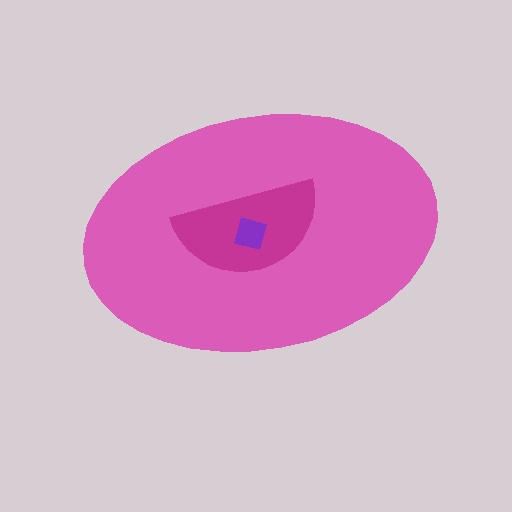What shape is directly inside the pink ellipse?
The magenta semicircle.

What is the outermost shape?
The pink ellipse.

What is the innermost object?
The purple square.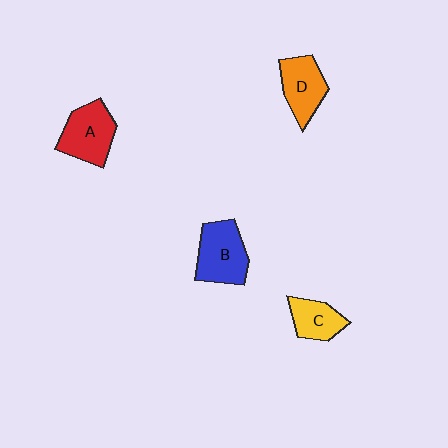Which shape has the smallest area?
Shape C (yellow).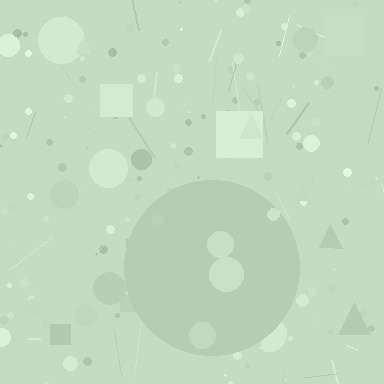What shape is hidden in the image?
A circle is hidden in the image.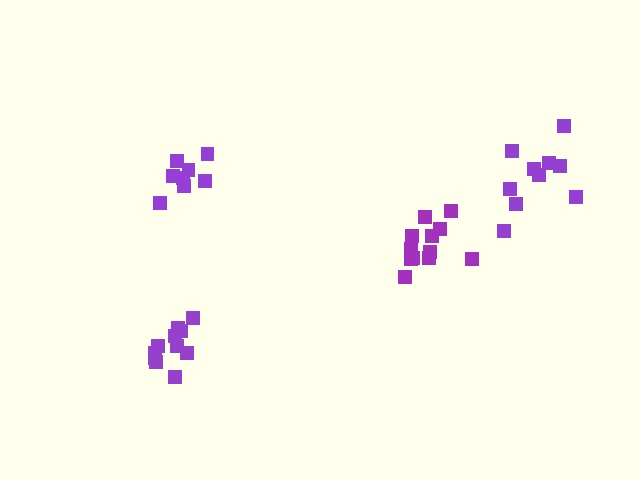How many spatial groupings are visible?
There are 4 spatial groupings.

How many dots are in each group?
Group 1: 8 dots, Group 2: 10 dots, Group 3: 12 dots, Group 4: 12 dots (42 total).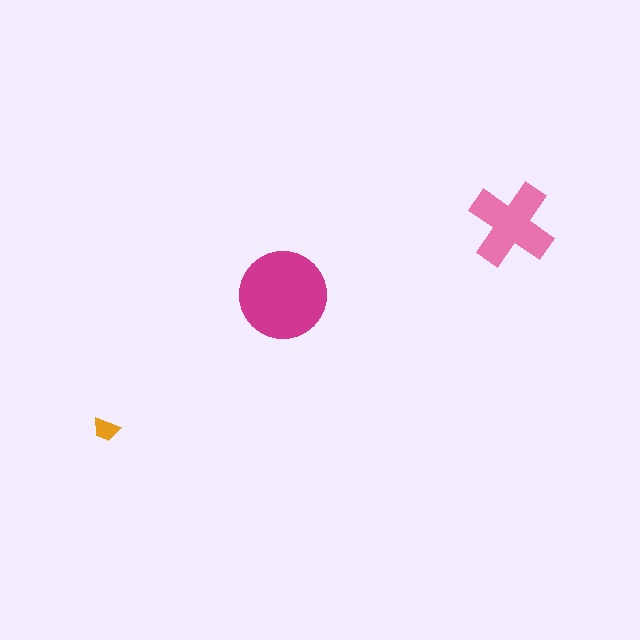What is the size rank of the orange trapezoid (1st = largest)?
3rd.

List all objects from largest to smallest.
The magenta circle, the pink cross, the orange trapezoid.